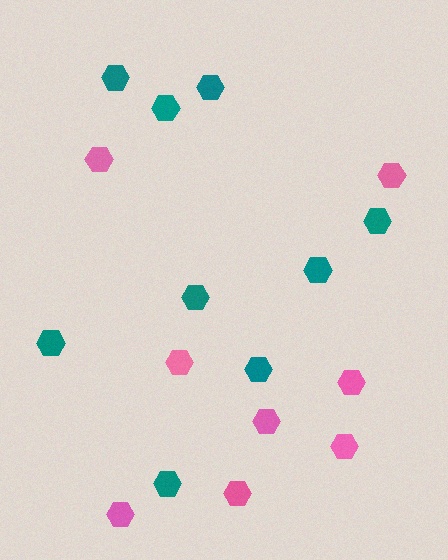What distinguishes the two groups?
There are 2 groups: one group of teal hexagons (9) and one group of pink hexagons (8).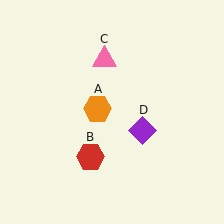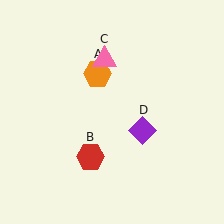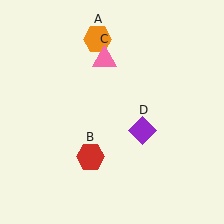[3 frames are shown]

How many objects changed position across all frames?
1 object changed position: orange hexagon (object A).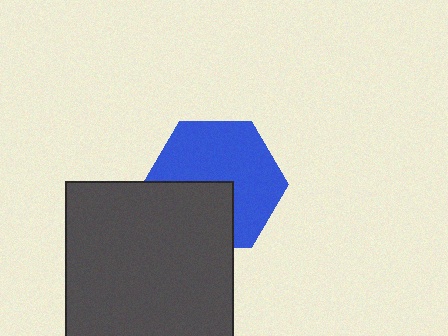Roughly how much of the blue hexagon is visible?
About half of it is visible (roughly 65%).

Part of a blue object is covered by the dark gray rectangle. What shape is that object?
It is a hexagon.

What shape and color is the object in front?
The object in front is a dark gray rectangle.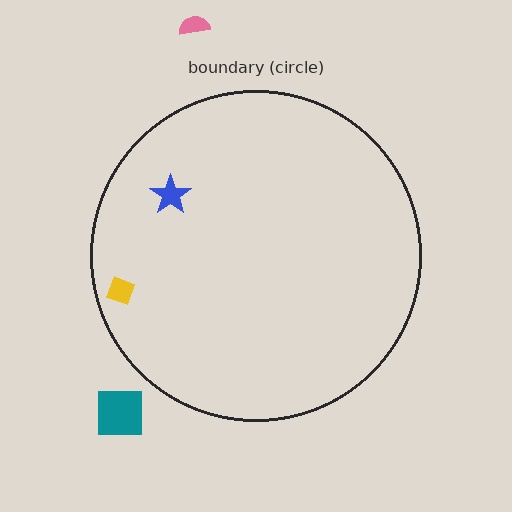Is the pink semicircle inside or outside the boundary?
Outside.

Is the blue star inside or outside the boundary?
Inside.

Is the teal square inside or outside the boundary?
Outside.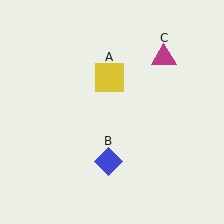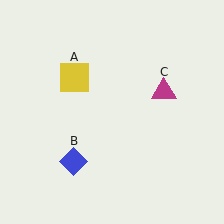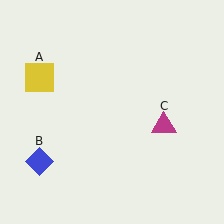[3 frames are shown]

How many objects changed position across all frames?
3 objects changed position: yellow square (object A), blue diamond (object B), magenta triangle (object C).